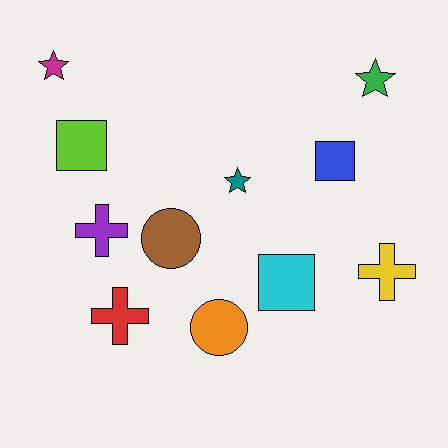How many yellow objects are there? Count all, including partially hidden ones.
There is 1 yellow object.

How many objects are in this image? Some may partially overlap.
There are 11 objects.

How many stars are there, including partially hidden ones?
There are 3 stars.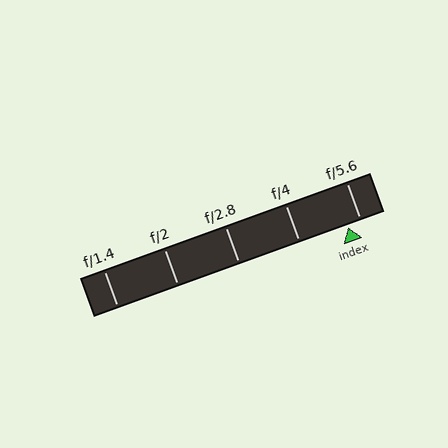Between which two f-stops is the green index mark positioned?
The index mark is between f/4 and f/5.6.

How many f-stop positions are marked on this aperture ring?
There are 5 f-stop positions marked.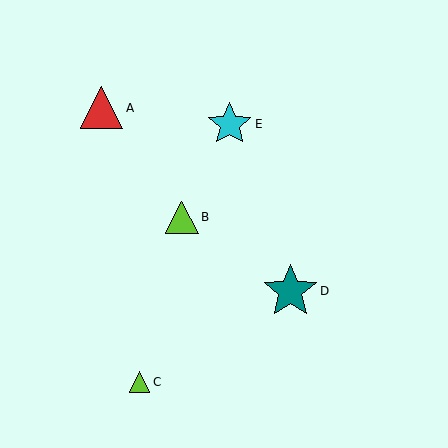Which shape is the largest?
The teal star (labeled D) is the largest.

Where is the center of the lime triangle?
The center of the lime triangle is at (139, 382).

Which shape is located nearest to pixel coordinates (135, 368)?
The lime triangle (labeled C) at (139, 382) is nearest to that location.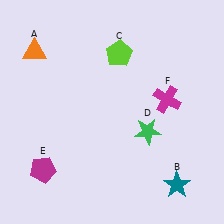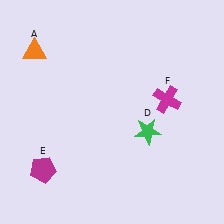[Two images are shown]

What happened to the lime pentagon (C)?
The lime pentagon (C) was removed in Image 2. It was in the top-right area of Image 1.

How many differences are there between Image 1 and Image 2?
There are 2 differences between the two images.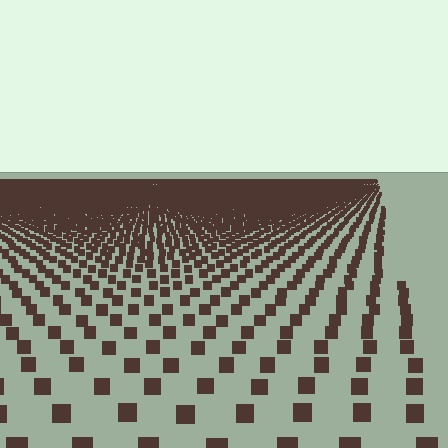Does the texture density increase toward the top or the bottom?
Density increases toward the top.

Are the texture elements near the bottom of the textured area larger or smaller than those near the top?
Larger. Near the bottom, elements are closer to the viewer and appear at a bigger on-screen size.